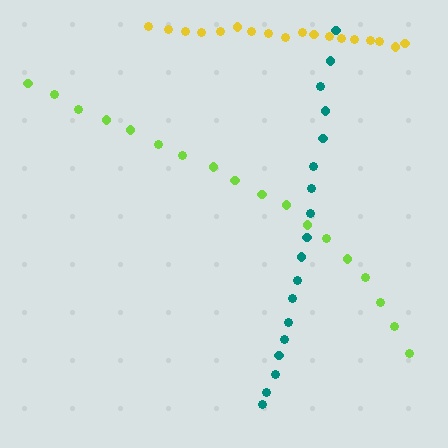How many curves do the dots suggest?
There are 3 distinct paths.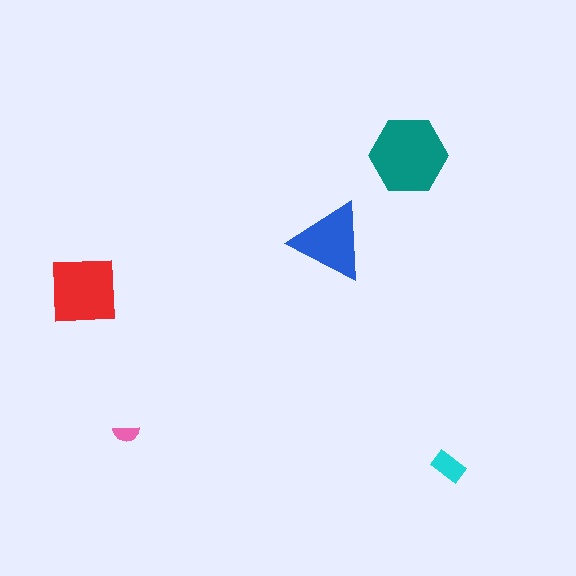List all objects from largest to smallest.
The teal hexagon, the red square, the blue triangle, the cyan rectangle, the pink semicircle.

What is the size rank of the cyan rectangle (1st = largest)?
4th.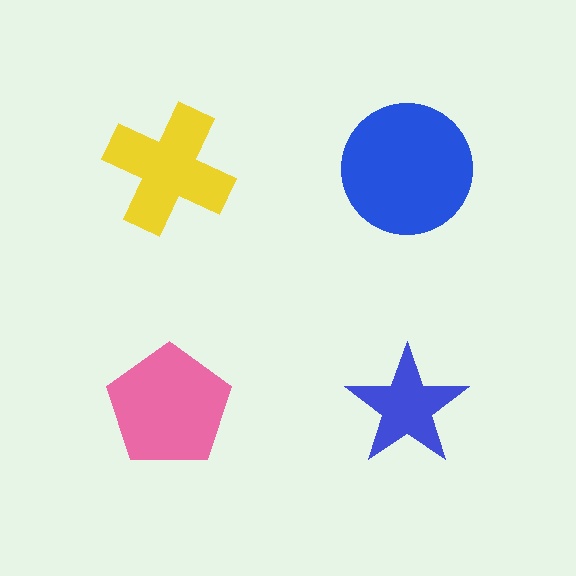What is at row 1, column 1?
A yellow cross.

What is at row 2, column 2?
A blue star.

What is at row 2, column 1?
A pink pentagon.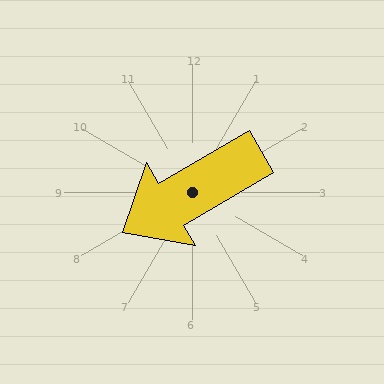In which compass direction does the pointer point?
Southwest.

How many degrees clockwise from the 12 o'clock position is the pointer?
Approximately 240 degrees.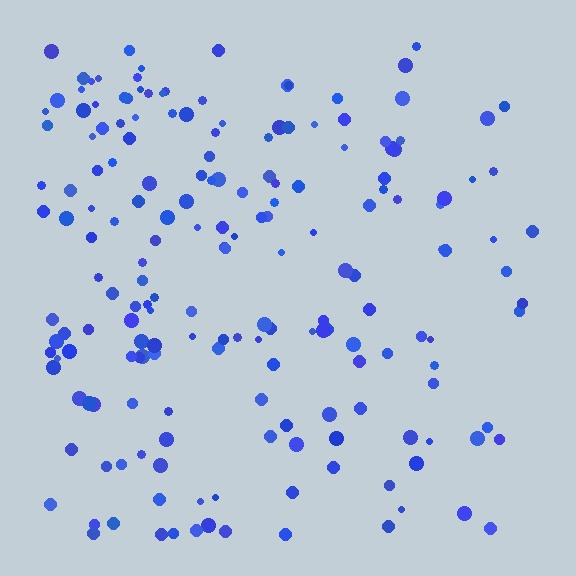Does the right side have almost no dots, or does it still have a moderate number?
Still a moderate number, just noticeably fewer than the left.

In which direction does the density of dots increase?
From right to left, with the left side densest.